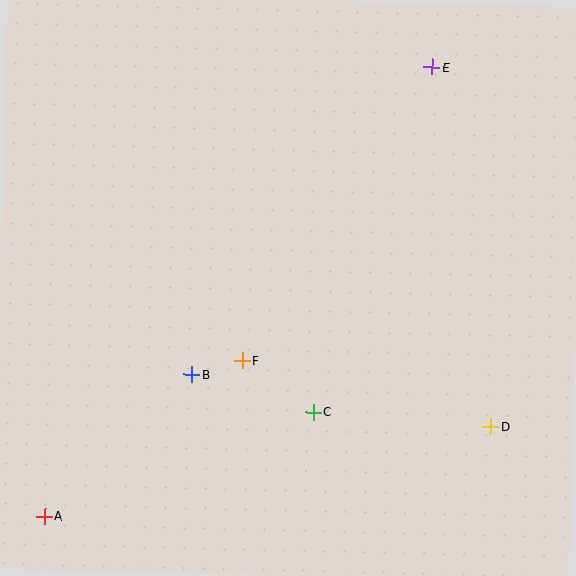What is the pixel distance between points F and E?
The distance between F and E is 350 pixels.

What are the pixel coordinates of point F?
Point F is at (243, 361).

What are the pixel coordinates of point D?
Point D is at (490, 427).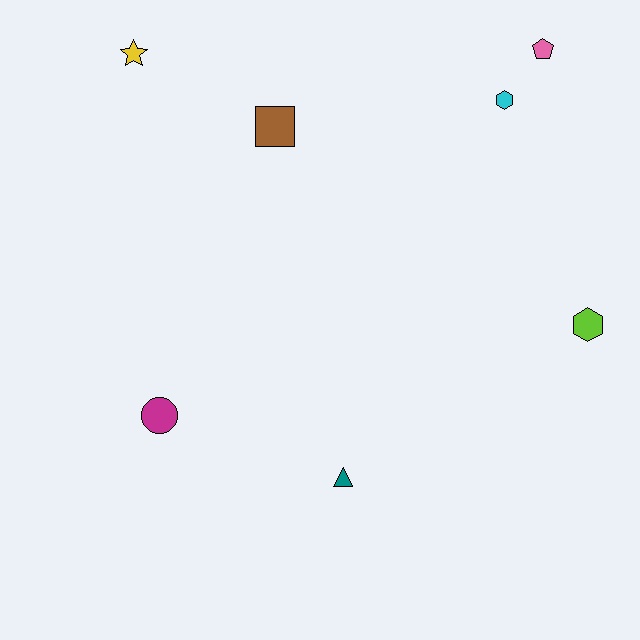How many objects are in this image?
There are 7 objects.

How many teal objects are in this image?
There is 1 teal object.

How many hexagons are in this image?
There are 2 hexagons.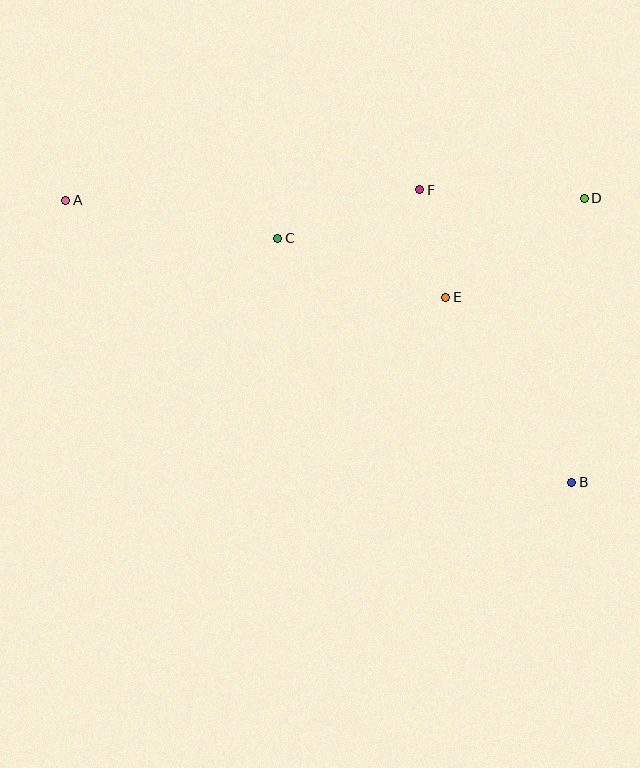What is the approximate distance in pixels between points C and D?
The distance between C and D is approximately 309 pixels.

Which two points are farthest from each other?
Points A and B are farthest from each other.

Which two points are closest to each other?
Points E and F are closest to each other.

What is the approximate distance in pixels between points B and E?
The distance between B and E is approximately 224 pixels.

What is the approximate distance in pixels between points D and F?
The distance between D and F is approximately 165 pixels.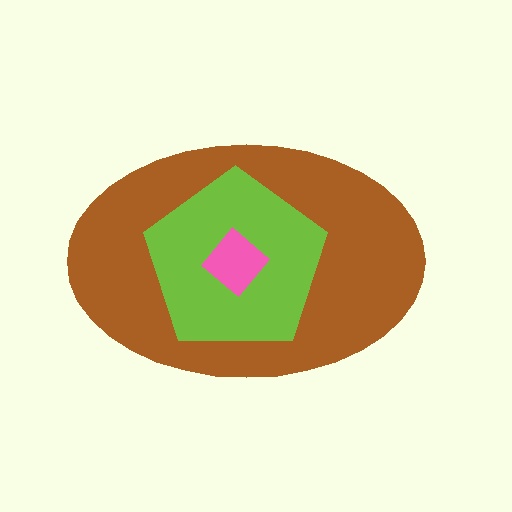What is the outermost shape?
The brown ellipse.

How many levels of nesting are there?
3.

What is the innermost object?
The pink diamond.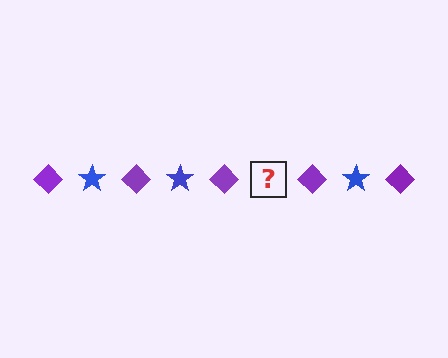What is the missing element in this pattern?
The missing element is a blue star.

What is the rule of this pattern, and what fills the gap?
The rule is that the pattern alternates between purple diamond and blue star. The gap should be filled with a blue star.